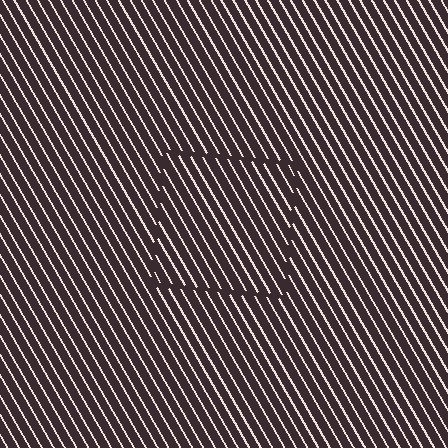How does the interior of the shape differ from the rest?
The interior of the shape contains the same grating, shifted by half a period — the contour is defined by the phase discontinuity where line-ends from the inner and outer gratings abut.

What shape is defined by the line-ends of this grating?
An illusory square. The interior of the shape contains the same grating, shifted by half a period — the contour is defined by the phase discontinuity where line-ends from the inner and outer gratings abut.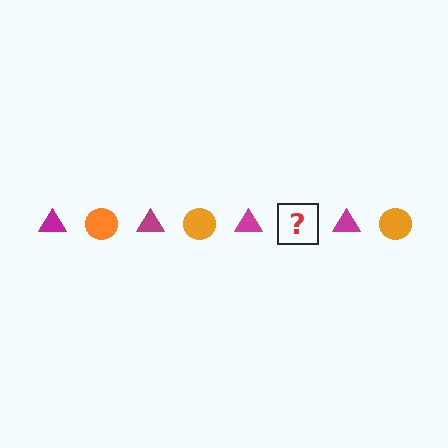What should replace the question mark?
The question mark should be replaced with an orange circle.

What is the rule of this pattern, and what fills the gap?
The rule is that the pattern alternates between magenta triangle and orange circle. The gap should be filled with an orange circle.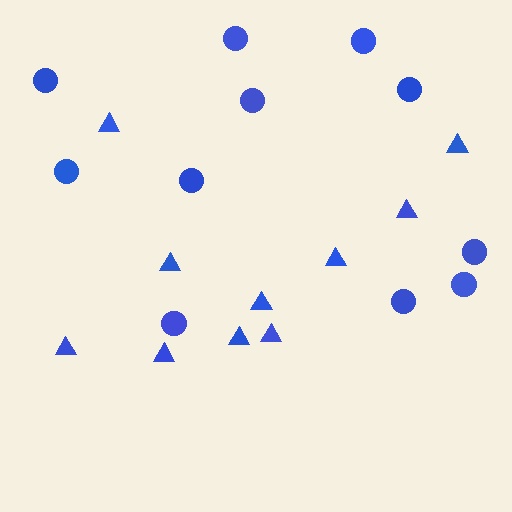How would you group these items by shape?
There are 2 groups: one group of circles (11) and one group of triangles (10).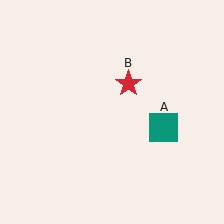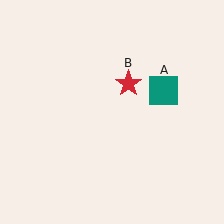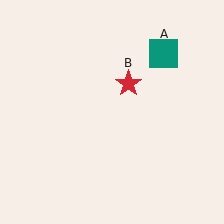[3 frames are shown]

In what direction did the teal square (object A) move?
The teal square (object A) moved up.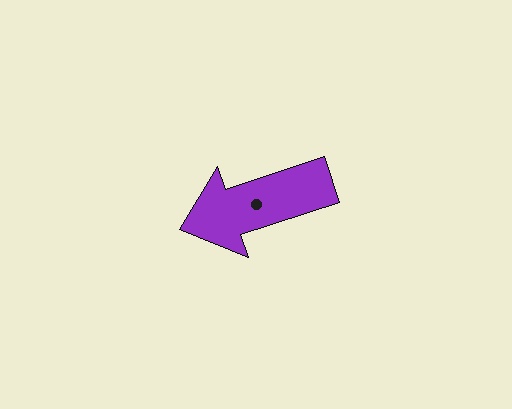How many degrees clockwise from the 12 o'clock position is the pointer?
Approximately 252 degrees.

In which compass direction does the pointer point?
West.